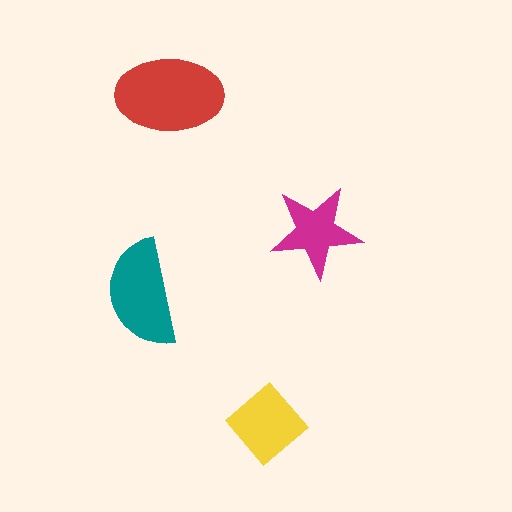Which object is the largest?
The red ellipse.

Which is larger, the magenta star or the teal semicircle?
The teal semicircle.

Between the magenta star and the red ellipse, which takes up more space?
The red ellipse.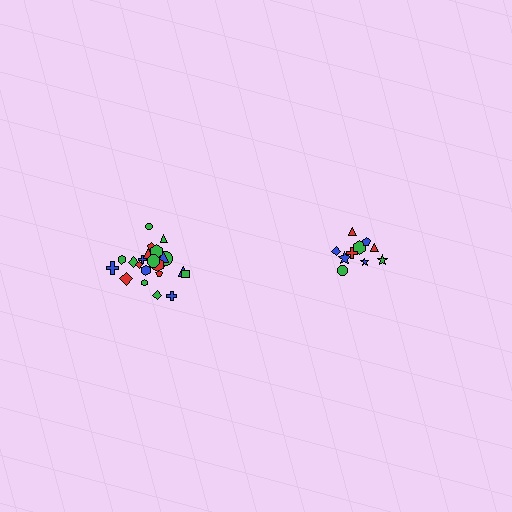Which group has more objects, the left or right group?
The left group.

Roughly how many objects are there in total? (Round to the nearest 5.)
Roughly 35 objects in total.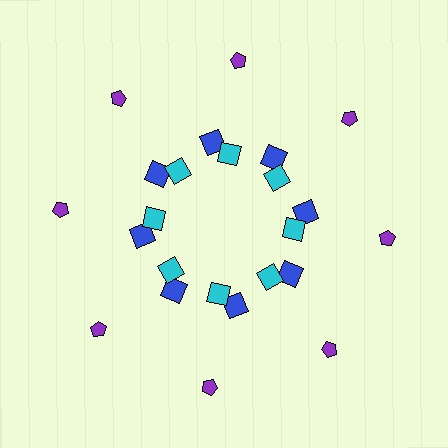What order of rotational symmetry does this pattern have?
This pattern has 8-fold rotational symmetry.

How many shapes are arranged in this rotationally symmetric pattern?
There are 24 shapes, arranged in 8 groups of 3.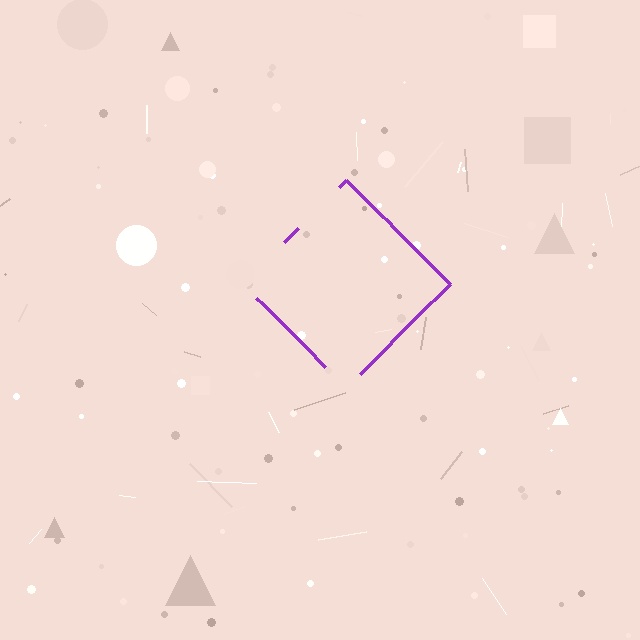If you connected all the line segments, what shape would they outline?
They would outline a diamond.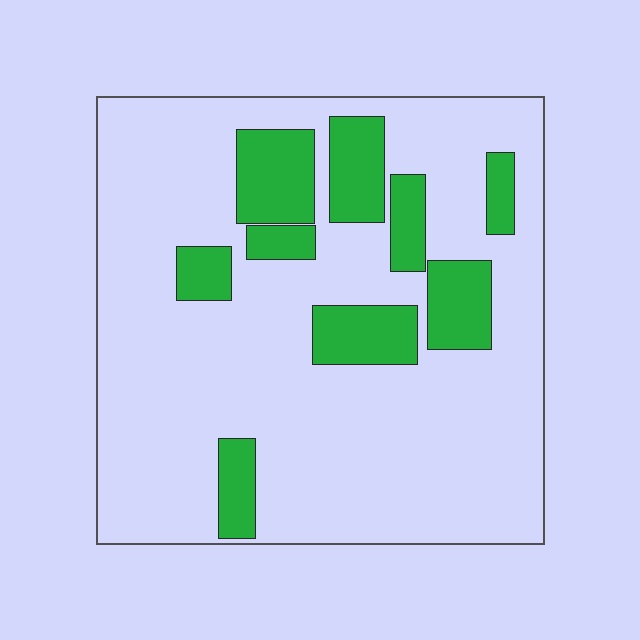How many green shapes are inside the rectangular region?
9.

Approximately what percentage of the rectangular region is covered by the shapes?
Approximately 20%.